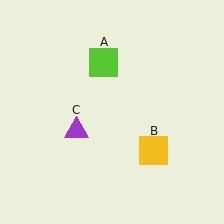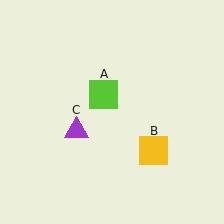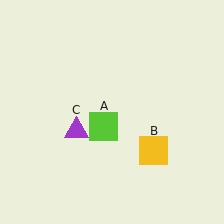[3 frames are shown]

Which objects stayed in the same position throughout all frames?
Yellow square (object B) and purple triangle (object C) remained stationary.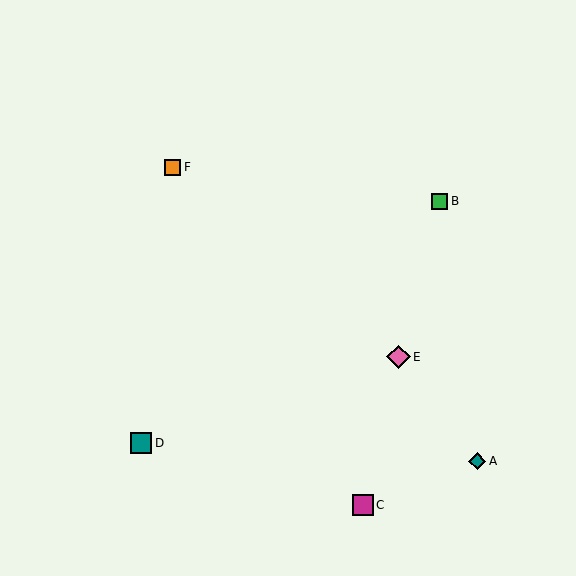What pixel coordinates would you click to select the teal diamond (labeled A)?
Click at (477, 461) to select the teal diamond A.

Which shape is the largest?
The pink diamond (labeled E) is the largest.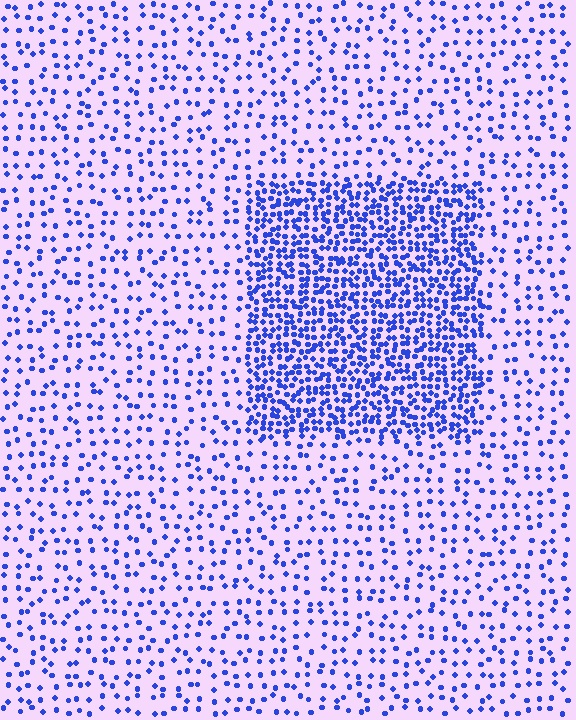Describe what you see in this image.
The image contains small blue elements arranged at two different densities. A rectangle-shaped region is visible where the elements are more densely packed than the surrounding area.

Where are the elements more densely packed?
The elements are more densely packed inside the rectangle boundary.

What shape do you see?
I see a rectangle.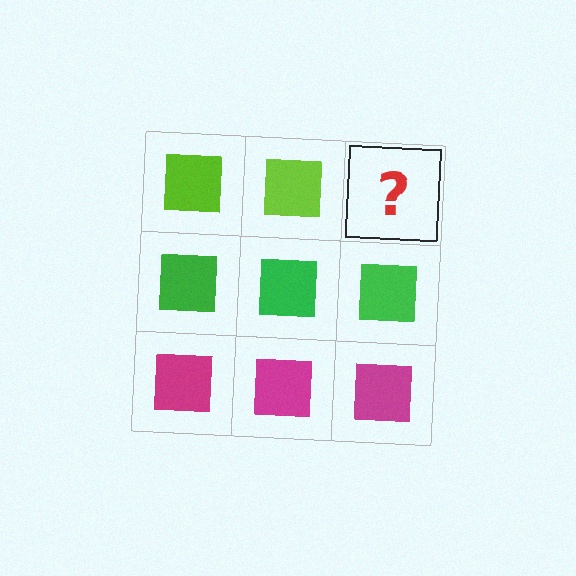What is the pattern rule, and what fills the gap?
The rule is that each row has a consistent color. The gap should be filled with a lime square.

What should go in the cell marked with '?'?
The missing cell should contain a lime square.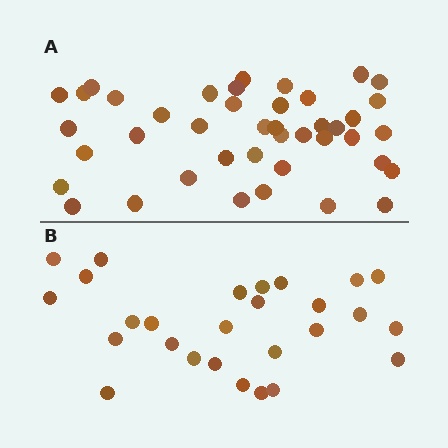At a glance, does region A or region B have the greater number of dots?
Region A (the top region) has more dots.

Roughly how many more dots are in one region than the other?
Region A has approximately 15 more dots than region B.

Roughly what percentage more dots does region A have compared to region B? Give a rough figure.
About 55% more.